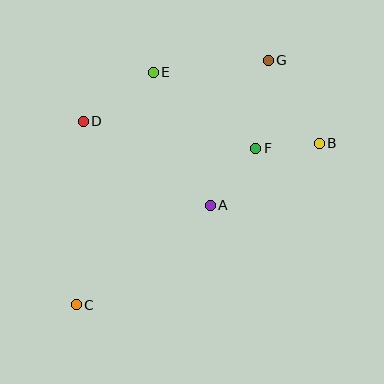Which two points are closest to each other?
Points B and F are closest to each other.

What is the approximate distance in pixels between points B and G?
The distance between B and G is approximately 97 pixels.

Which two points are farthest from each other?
Points C and G are farthest from each other.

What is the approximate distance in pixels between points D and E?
The distance between D and E is approximately 86 pixels.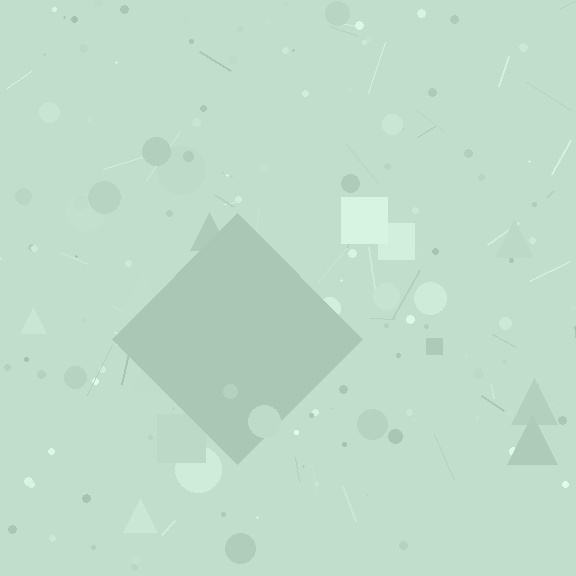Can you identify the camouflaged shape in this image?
The camouflaged shape is a diamond.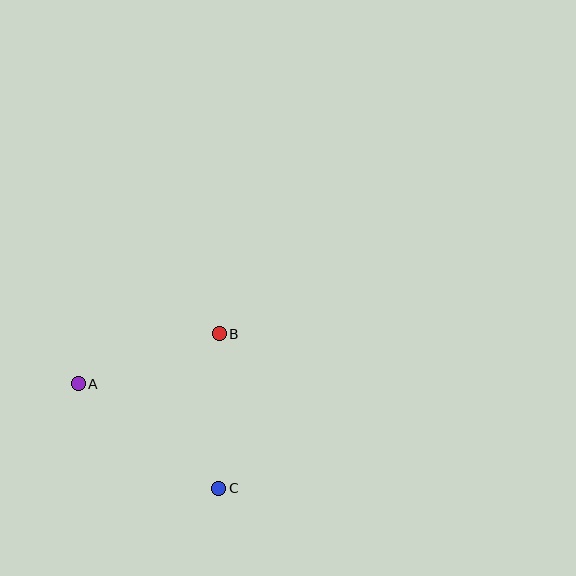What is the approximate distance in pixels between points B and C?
The distance between B and C is approximately 154 pixels.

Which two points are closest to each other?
Points A and B are closest to each other.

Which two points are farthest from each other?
Points A and C are farthest from each other.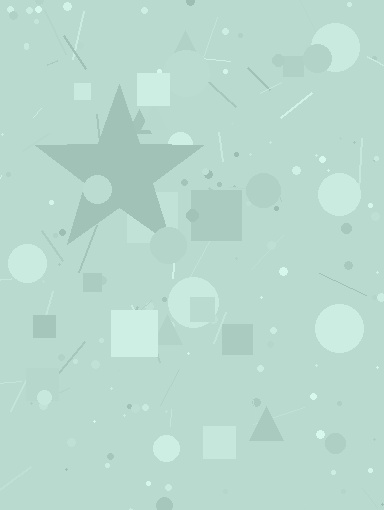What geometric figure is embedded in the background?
A star is embedded in the background.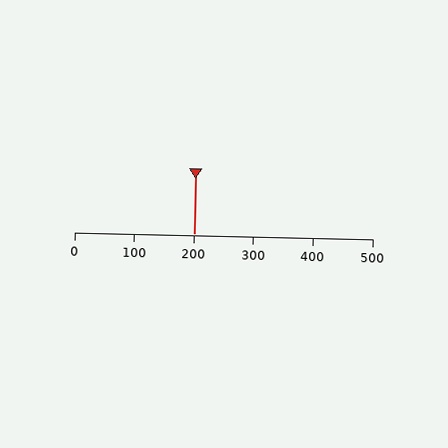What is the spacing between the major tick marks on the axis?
The major ticks are spaced 100 apart.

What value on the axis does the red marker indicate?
The marker indicates approximately 200.